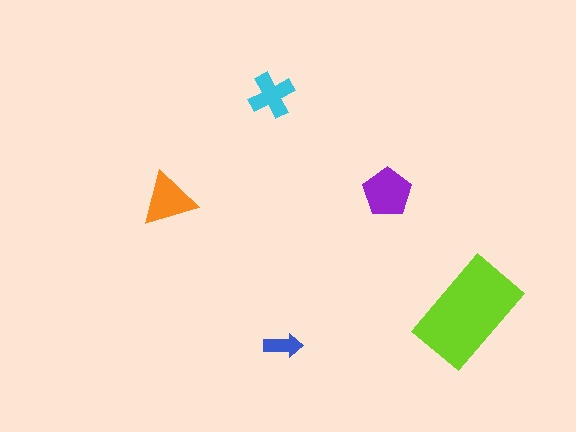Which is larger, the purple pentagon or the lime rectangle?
The lime rectangle.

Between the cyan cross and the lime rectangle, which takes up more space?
The lime rectangle.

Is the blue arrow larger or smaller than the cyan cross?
Smaller.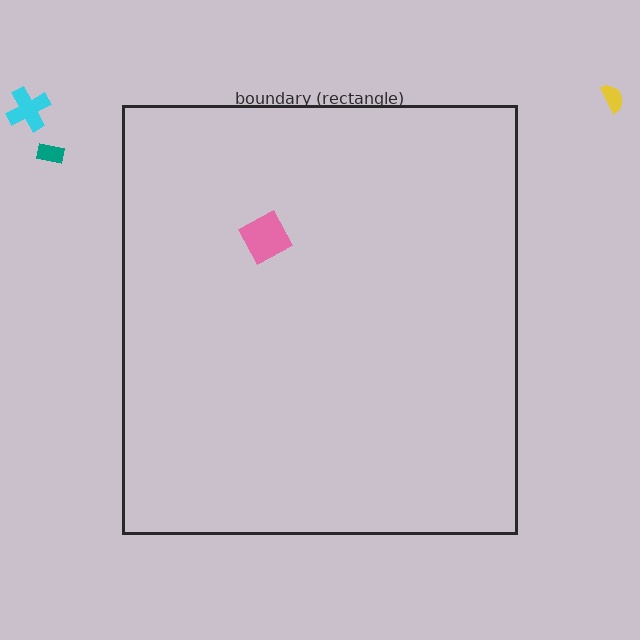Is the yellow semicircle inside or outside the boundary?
Outside.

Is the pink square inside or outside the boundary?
Inside.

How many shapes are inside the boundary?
1 inside, 3 outside.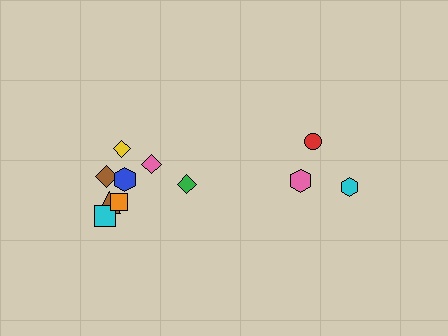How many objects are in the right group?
There are 3 objects.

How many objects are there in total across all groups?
There are 11 objects.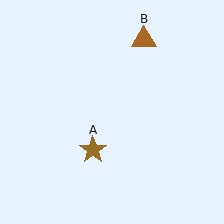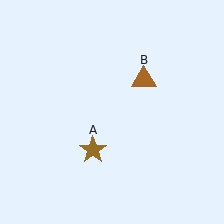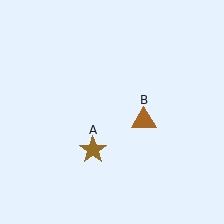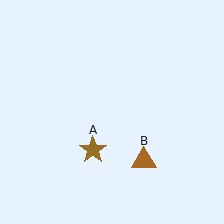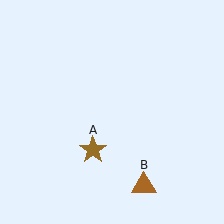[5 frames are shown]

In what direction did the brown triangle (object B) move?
The brown triangle (object B) moved down.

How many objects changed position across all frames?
1 object changed position: brown triangle (object B).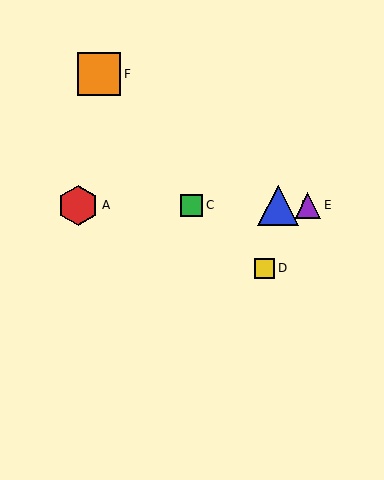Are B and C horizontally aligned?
Yes, both are at y≈206.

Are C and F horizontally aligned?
No, C is at y≈205 and F is at y≈74.